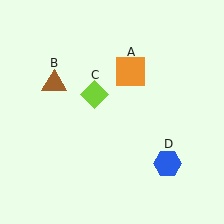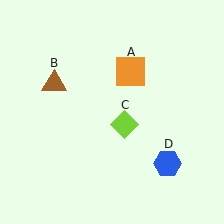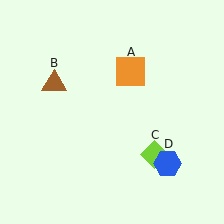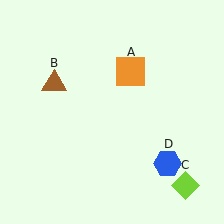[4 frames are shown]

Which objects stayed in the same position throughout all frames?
Orange square (object A) and brown triangle (object B) and blue hexagon (object D) remained stationary.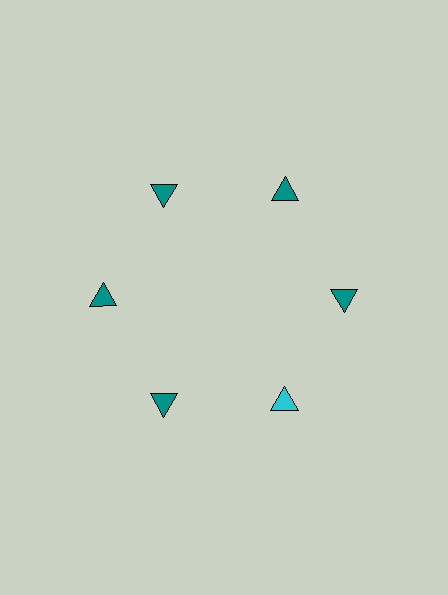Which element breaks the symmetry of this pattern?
The cyan triangle at roughly the 5 o'clock position breaks the symmetry. All other shapes are teal triangles.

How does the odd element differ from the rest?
It has a different color: cyan instead of teal.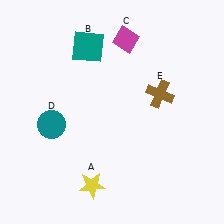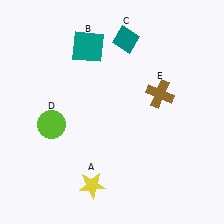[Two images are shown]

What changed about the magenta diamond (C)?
In Image 1, C is magenta. In Image 2, it changed to teal.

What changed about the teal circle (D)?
In Image 1, D is teal. In Image 2, it changed to lime.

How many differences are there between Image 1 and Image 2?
There are 2 differences between the two images.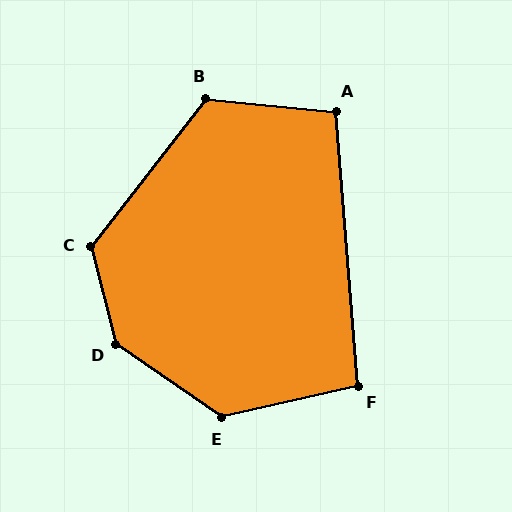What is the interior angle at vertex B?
Approximately 122 degrees (obtuse).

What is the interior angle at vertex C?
Approximately 128 degrees (obtuse).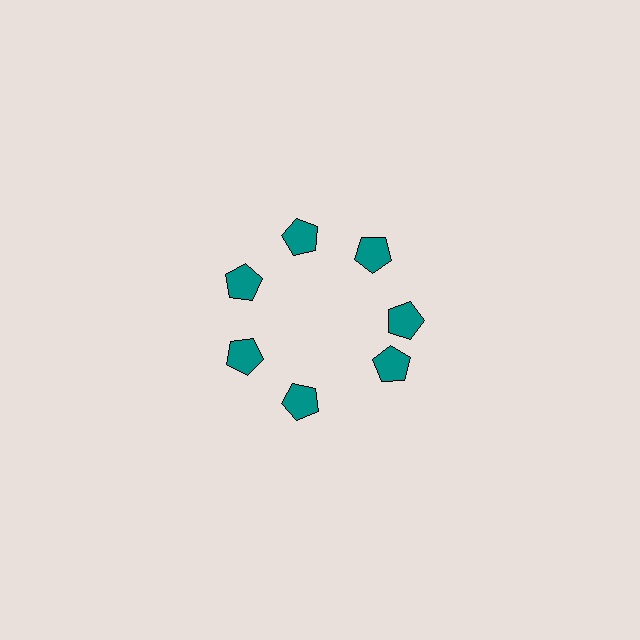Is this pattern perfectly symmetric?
No. The 7 teal pentagons are arranged in a ring, but one element near the 5 o'clock position is rotated out of alignment along the ring, breaking the 7-fold rotational symmetry.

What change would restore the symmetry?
The symmetry would be restored by rotating it back into even spacing with its neighbors so that all 7 pentagons sit at equal angles and equal distance from the center.